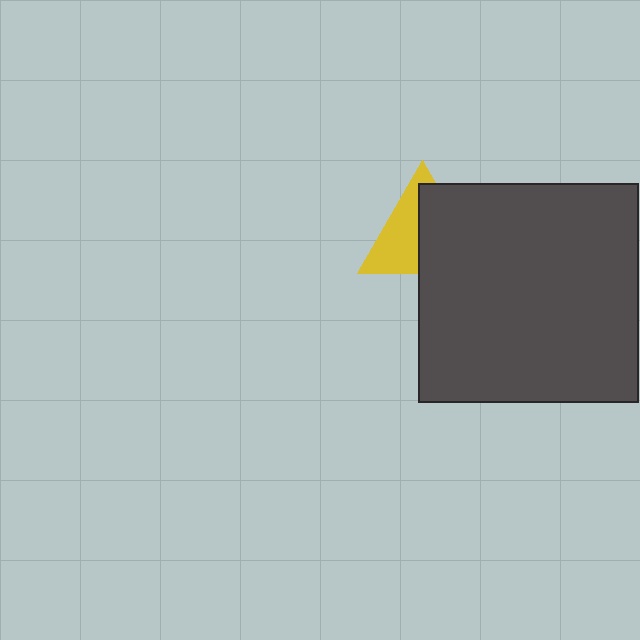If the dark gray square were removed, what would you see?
You would see the complete yellow triangle.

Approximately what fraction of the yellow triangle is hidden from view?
Roughly 54% of the yellow triangle is hidden behind the dark gray square.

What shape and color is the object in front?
The object in front is a dark gray square.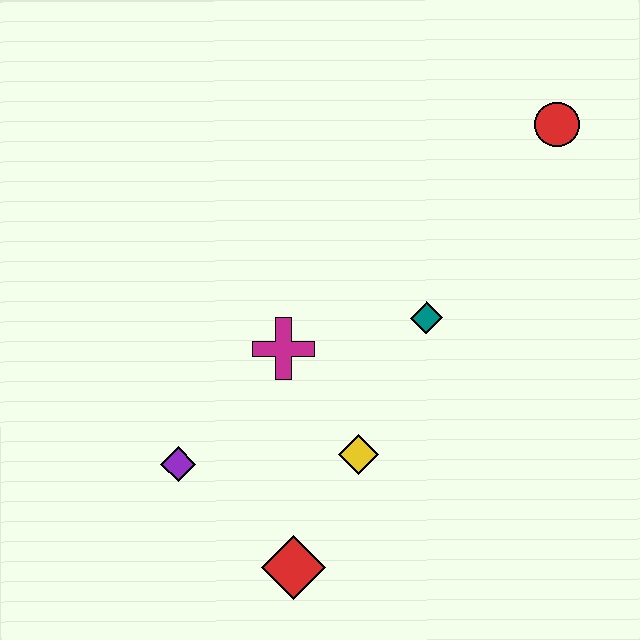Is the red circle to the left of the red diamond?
No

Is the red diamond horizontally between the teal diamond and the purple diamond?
Yes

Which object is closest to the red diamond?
The yellow diamond is closest to the red diamond.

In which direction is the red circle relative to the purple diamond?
The red circle is to the right of the purple diamond.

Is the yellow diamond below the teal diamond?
Yes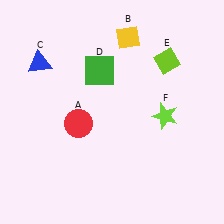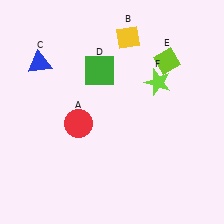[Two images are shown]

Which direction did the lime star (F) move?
The lime star (F) moved up.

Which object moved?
The lime star (F) moved up.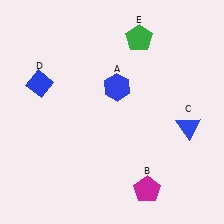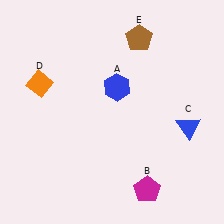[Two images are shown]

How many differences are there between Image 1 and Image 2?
There are 2 differences between the two images.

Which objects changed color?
D changed from blue to orange. E changed from green to brown.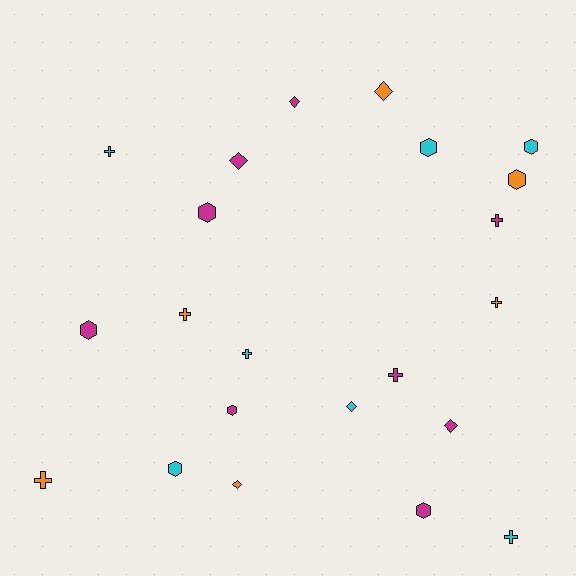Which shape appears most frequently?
Hexagon, with 8 objects.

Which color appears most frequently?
Magenta, with 9 objects.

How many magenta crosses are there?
There are 2 magenta crosses.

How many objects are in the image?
There are 22 objects.